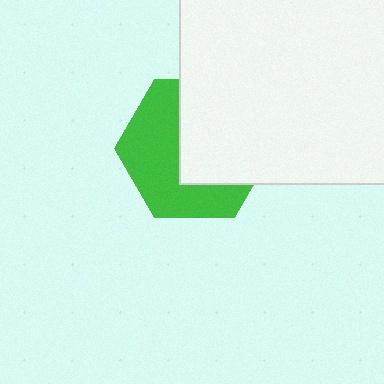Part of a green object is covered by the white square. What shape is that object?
It is a hexagon.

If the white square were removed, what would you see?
You would see the complete green hexagon.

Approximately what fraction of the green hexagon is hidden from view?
Roughly 50% of the green hexagon is hidden behind the white square.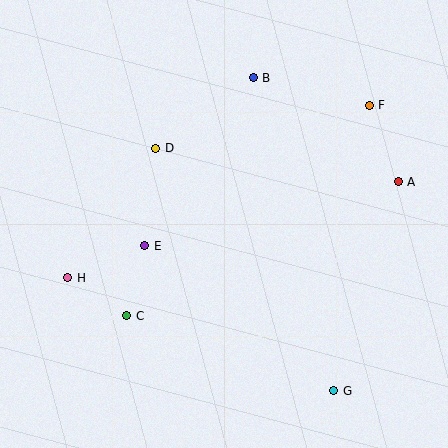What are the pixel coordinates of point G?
Point G is at (334, 391).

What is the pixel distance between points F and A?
The distance between F and A is 82 pixels.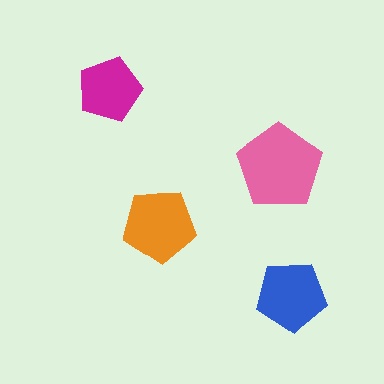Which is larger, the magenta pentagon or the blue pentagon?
The blue one.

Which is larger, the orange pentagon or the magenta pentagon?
The orange one.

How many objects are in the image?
There are 4 objects in the image.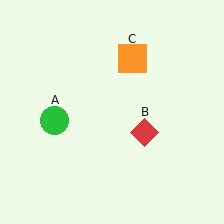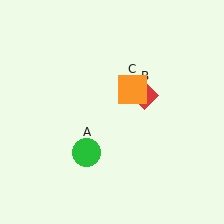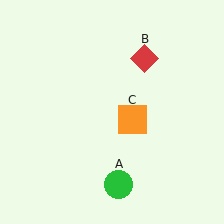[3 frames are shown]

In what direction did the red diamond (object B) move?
The red diamond (object B) moved up.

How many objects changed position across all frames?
3 objects changed position: green circle (object A), red diamond (object B), orange square (object C).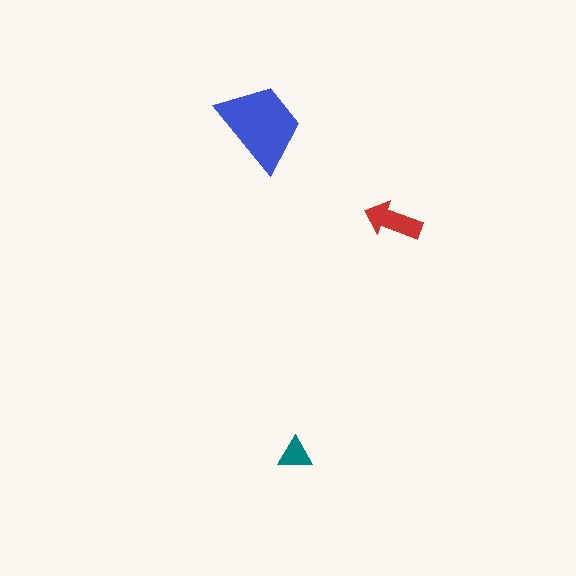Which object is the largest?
The blue trapezoid.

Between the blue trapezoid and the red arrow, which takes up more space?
The blue trapezoid.